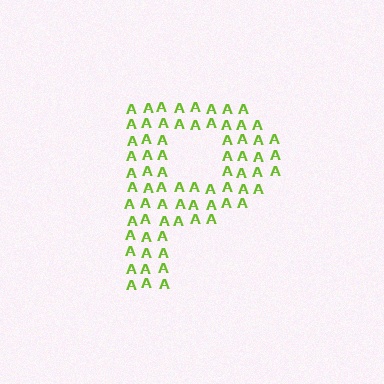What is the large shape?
The large shape is the letter P.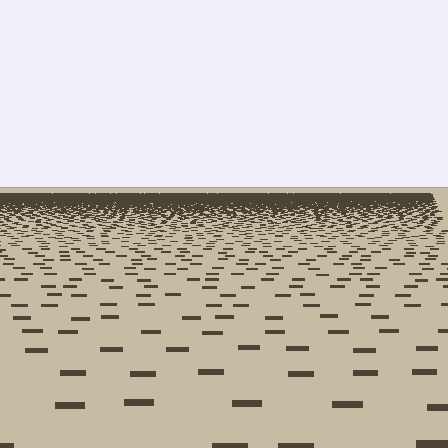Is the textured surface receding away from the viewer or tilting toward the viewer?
The surface is receding away from the viewer. Texture elements get smaller and denser toward the top.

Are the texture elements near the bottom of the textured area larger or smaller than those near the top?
Larger. Near the bottom, elements are closer to the viewer and appear at a bigger on-screen size.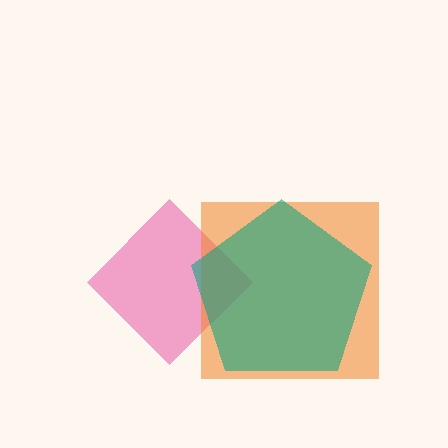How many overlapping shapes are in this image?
There are 3 overlapping shapes in the image.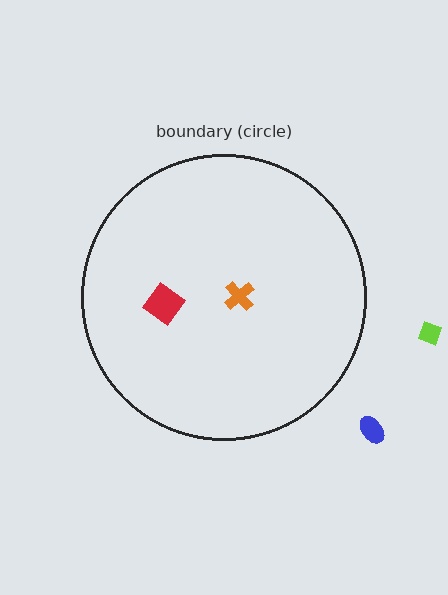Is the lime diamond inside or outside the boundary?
Outside.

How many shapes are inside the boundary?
2 inside, 2 outside.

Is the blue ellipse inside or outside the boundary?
Outside.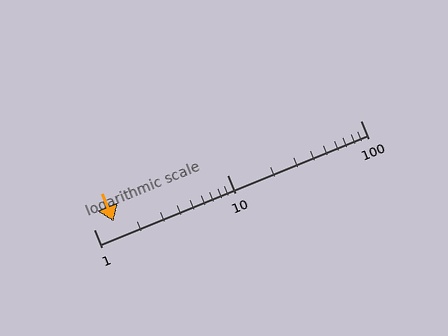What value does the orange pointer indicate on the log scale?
The pointer indicates approximately 1.4.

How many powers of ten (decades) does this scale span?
The scale spans 2 decades, from 1 to 100.